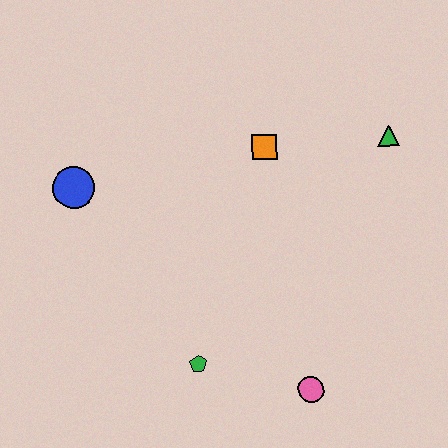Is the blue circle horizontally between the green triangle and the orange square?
No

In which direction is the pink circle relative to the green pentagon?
The pink circle is to the right of the green pentagon.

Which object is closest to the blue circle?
The orange square is closest to the blue circle.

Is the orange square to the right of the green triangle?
No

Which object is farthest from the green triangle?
The blue circle is farthest from the green triangle.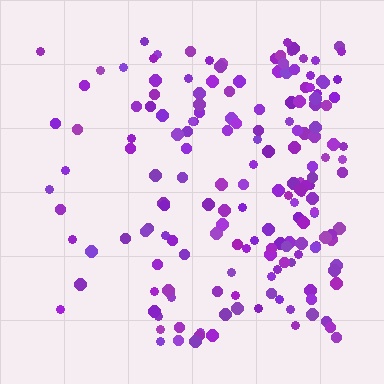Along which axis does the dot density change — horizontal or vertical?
Horizontal.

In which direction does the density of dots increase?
From left to right, with the right side densest.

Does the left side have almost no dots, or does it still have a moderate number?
Still a moderate number, just noticeably fewer than the right.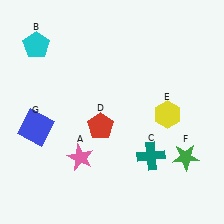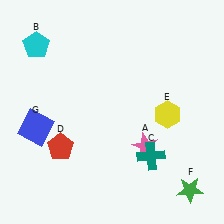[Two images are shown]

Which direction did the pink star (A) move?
The pink star (A) moved right.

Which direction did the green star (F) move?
The green star (F) moved down.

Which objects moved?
The objects that moved are: the pink star (A), the red pentagon (D), the green star (F).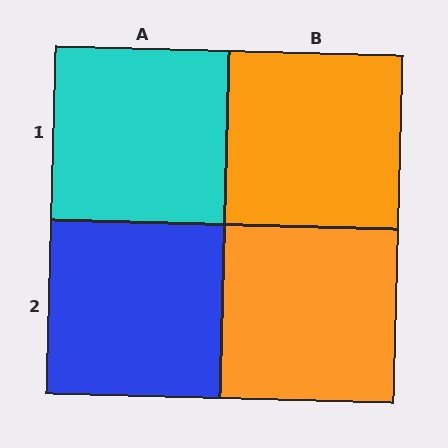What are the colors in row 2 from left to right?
Blue, orange.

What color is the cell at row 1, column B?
Orange.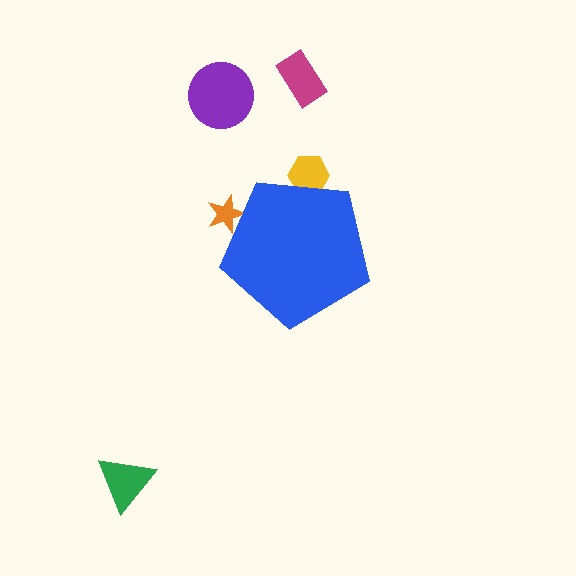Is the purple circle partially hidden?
No, the purple circle is fully visible.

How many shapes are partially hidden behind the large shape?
2 shapes are partially hidden.